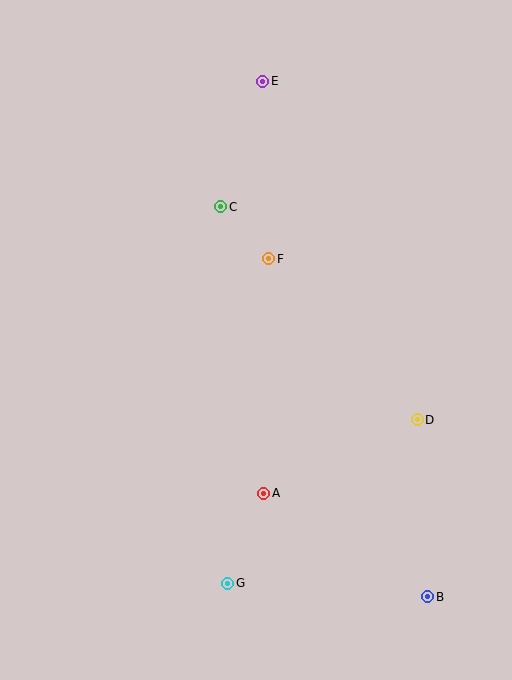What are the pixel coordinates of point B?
Point B is at (428, 597).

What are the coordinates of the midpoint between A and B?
The midpoint between A and B is at (346, 545).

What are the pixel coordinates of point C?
Point C is at (221, 207).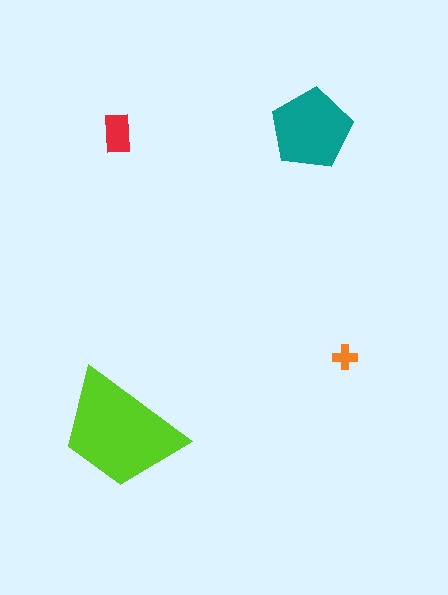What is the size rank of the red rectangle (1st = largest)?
3rd.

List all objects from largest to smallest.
The lime trapezoid, the teal pentagon, the red rectangle, the orange cross.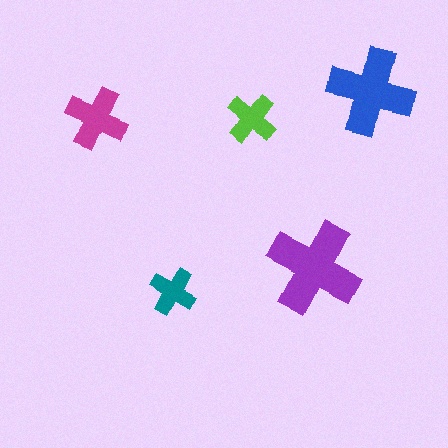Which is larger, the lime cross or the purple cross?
The purple one.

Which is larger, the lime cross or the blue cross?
The blue one.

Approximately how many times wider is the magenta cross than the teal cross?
About 1.5 times wider.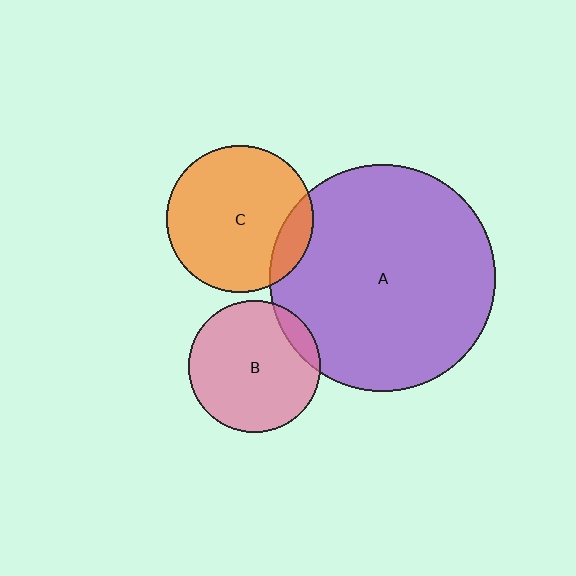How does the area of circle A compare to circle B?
Approximately 3.0 times.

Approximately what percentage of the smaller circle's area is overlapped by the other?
Approximately 10%.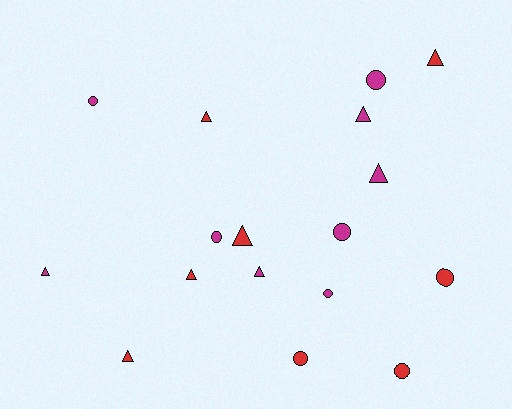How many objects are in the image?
There are 17 objects.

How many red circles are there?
There are 3 red circles.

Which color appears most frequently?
Magenta, with 9 objects.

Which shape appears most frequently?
Triangle, with 9 objects.